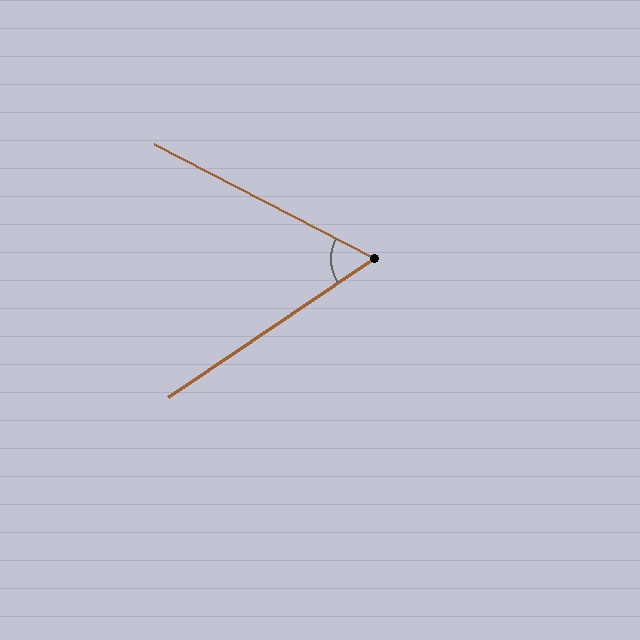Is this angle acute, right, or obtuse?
It is acute.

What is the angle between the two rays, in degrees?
Approximately 61 degrees.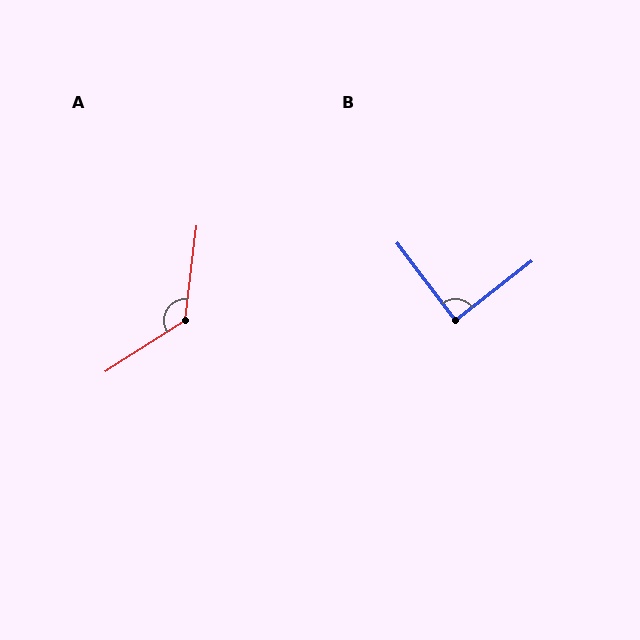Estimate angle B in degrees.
Approximately 90 degrees.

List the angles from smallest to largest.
B (90°), A (130°).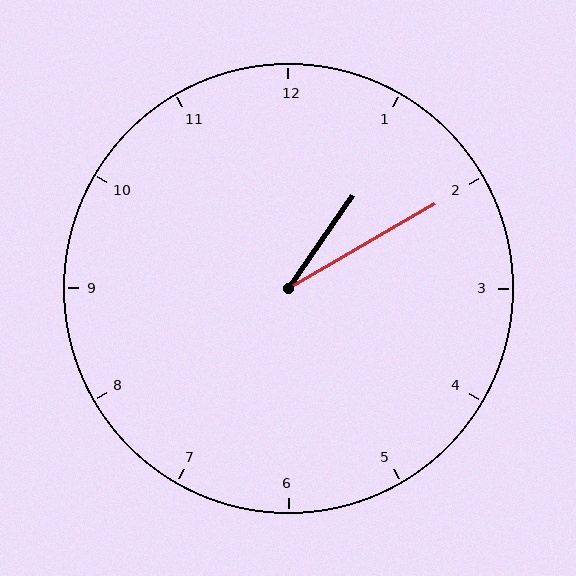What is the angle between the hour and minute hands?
Approximately 25 degrees.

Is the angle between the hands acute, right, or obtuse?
It is acute.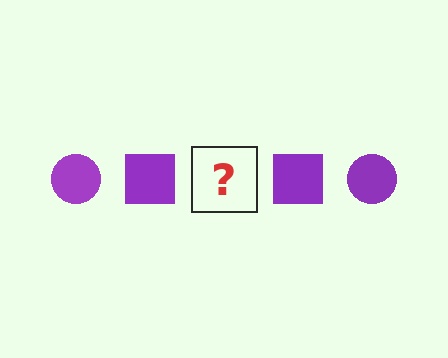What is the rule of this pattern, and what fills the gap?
The rule is that the pattern cycles through circle, square shapes in purple. The gap should be filled with a purple circle.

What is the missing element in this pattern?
The missing element is a purple circle.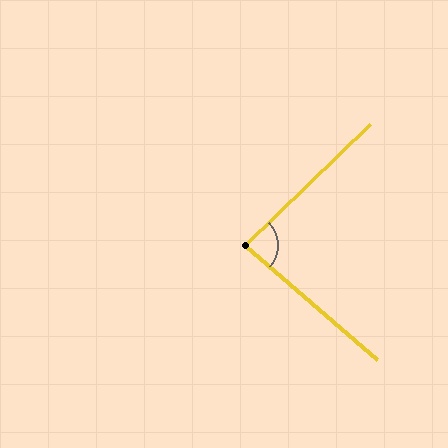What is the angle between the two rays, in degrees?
Approximately 85 degrees.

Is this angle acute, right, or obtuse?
It is acute.